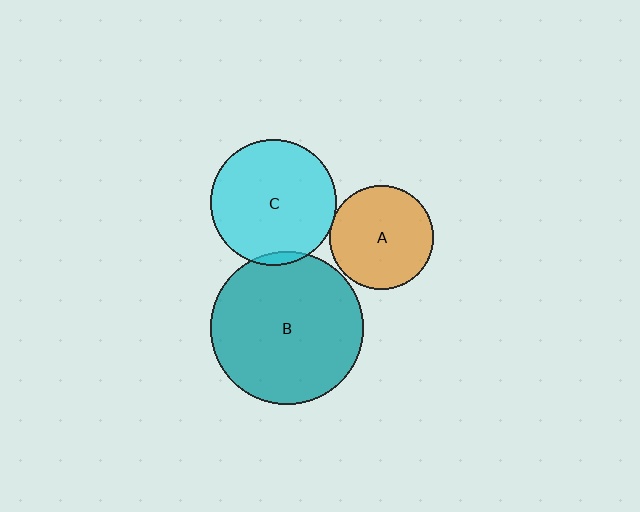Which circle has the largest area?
Circle B (teal).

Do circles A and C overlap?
Yes.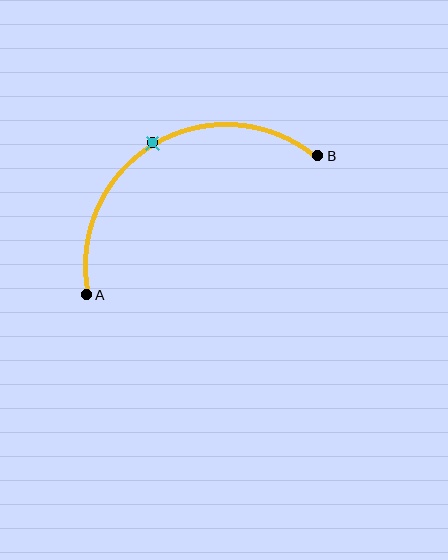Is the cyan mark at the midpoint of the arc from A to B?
Yes. The cyan mark lies on the arc at equal arc-length from both A and B — it is the arc midpoint.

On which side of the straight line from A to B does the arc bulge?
The arc bulges above the straight line connecting A and B.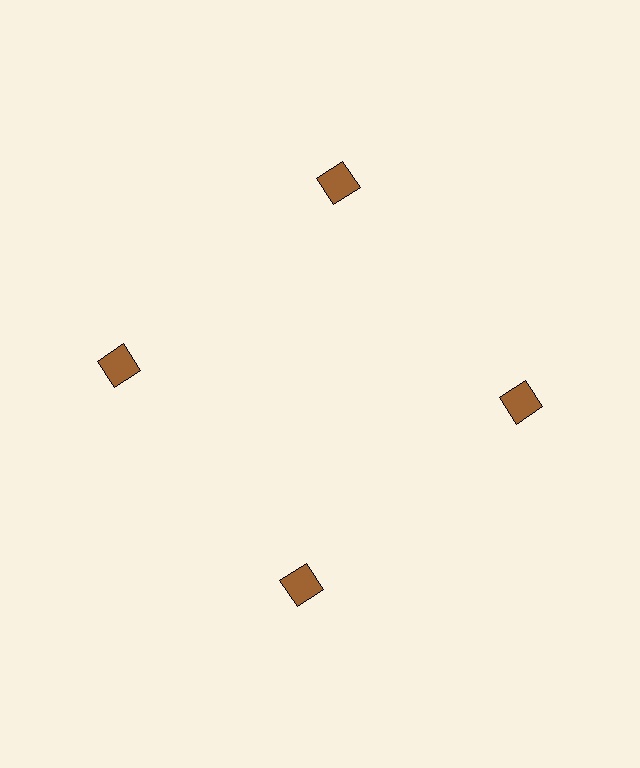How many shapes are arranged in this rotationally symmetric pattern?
There are 4 shapes, arranged in 4 groups of 1.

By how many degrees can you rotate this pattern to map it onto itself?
The pattern maps onto itself every 90 degrees of rotation.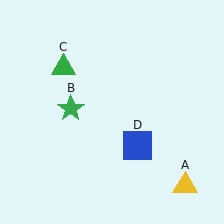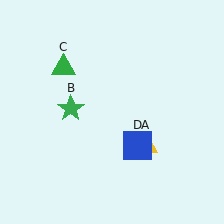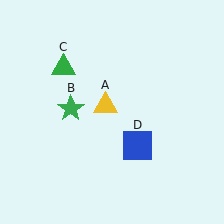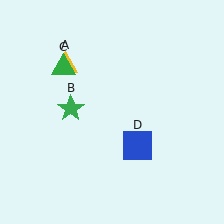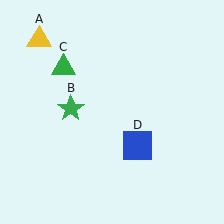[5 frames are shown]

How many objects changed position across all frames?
1 object changed position: yellow triangle (object A).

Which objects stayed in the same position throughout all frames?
Green star (object B) and green triangle (object C) and blue square (object D) remained stationary.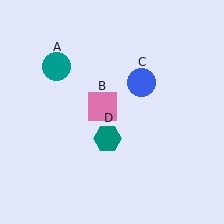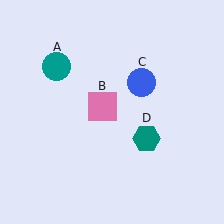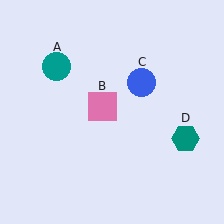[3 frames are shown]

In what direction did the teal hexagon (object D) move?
The teal hexagon (object D) moved right.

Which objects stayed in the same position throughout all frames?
Teal circle (object A) and pink square (object B) and blue circle (object C) remained stationary.